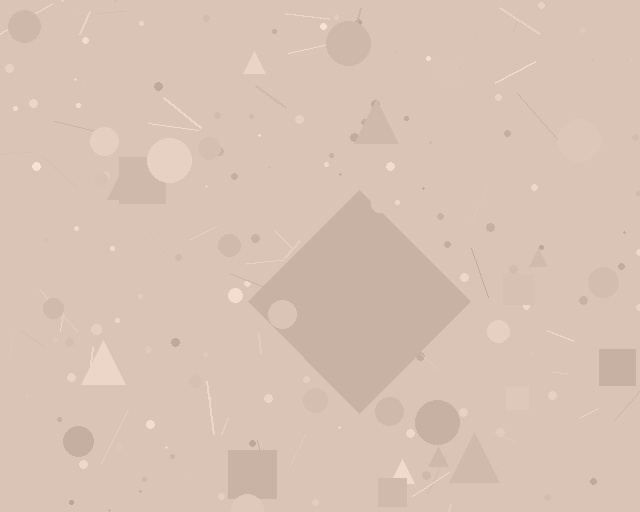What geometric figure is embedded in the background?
A diamond is embedded in the background.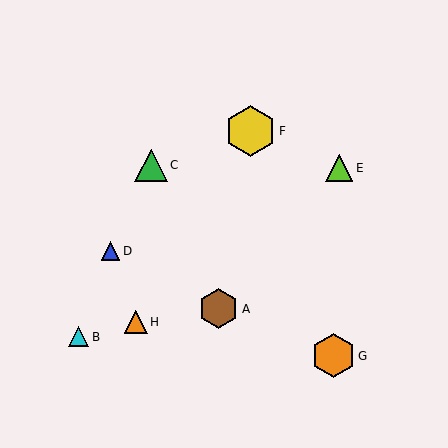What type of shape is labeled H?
Shape H is an orange triangle.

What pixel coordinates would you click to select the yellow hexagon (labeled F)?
Click at (250, 131) to select the yellow hexagon F.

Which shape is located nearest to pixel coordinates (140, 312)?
The orange triangle (labeled H) at (136, 322) is nearest to that location.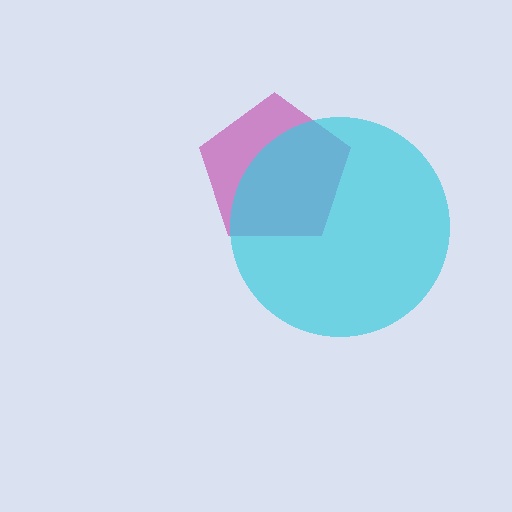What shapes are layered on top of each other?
The layered shapes are: a magenta pentagon, a cyan circle.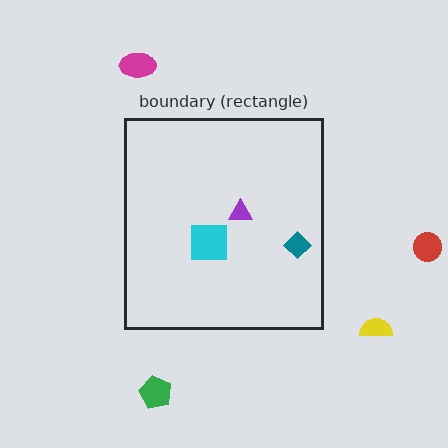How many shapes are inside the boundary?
3 inside, 4 outside.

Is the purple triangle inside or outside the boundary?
Inside.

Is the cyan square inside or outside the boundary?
Inside.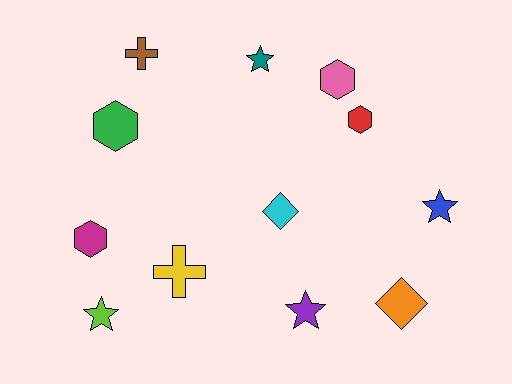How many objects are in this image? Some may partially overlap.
There are 12 objects.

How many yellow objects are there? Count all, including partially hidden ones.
There is 1 yellow object.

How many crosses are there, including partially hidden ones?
There are 2 crosses.